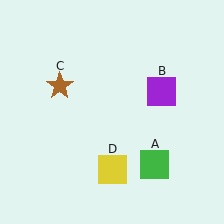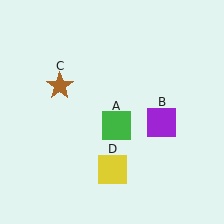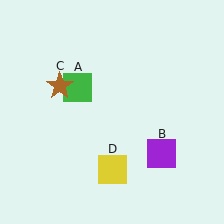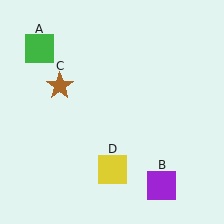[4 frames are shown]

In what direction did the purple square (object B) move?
The purple square (object B) moved down.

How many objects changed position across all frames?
2 objects changed position: green square (object A), purple square (object B).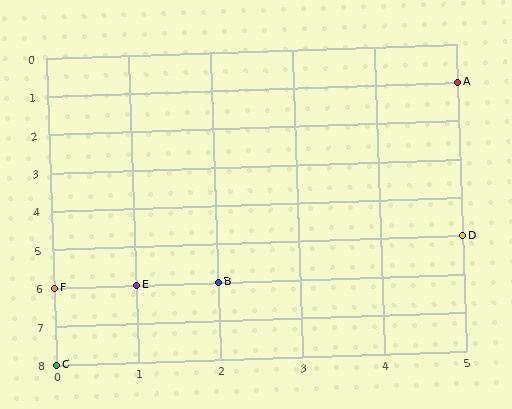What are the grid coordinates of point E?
Point E is at grid coordinates (1, 6).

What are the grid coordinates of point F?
Point F is at grid coordinates (0, 6).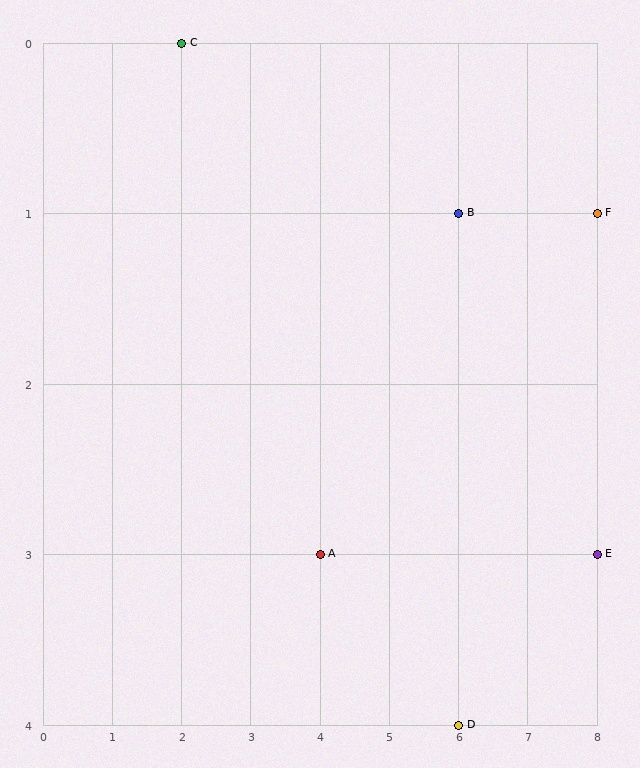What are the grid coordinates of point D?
Point D is at grid coordinates (6, 4).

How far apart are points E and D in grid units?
Points E and D are 2 columns and 1 row apart (about 2.2 grid units diagonally).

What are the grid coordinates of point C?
Point C is at grid coordinates (2, 0).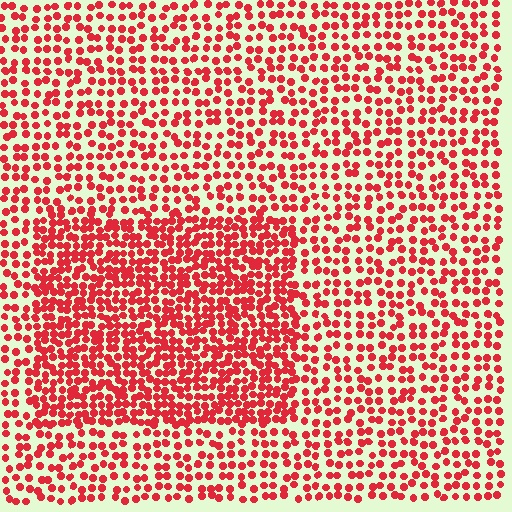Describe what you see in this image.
The image contains small red elements arranged at two different densities. A rectangle-shaped region is visible where the elements are more densely packed than the surrounding area.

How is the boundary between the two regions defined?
The boundary is defined by a change in element density (approximately 1.8x ratio). All elements are the same color, size, and shape.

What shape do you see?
I see a rectangle.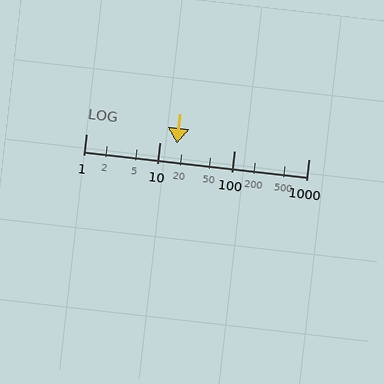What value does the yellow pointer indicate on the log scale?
The pointer indicates approximately 17.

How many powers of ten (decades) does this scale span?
The scale spans 3 decades, from 1 to 1000.